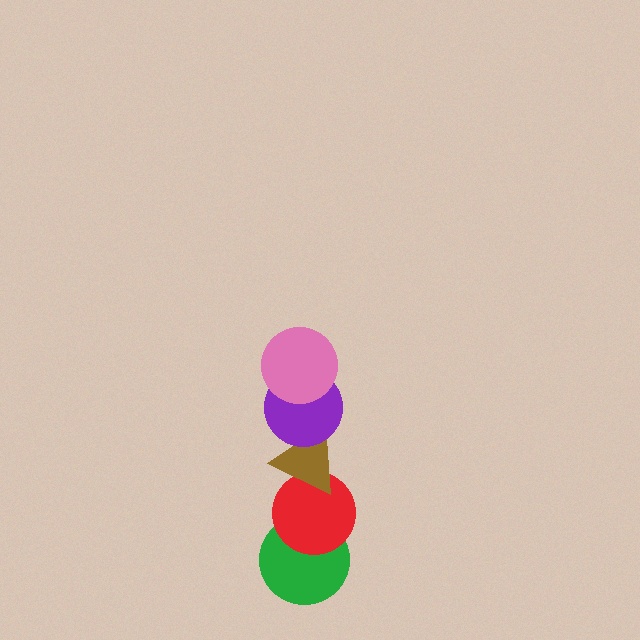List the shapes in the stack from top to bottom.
From top to bottom: the pink circle, the purple circle, the brown triangle, the red circle, the green circle.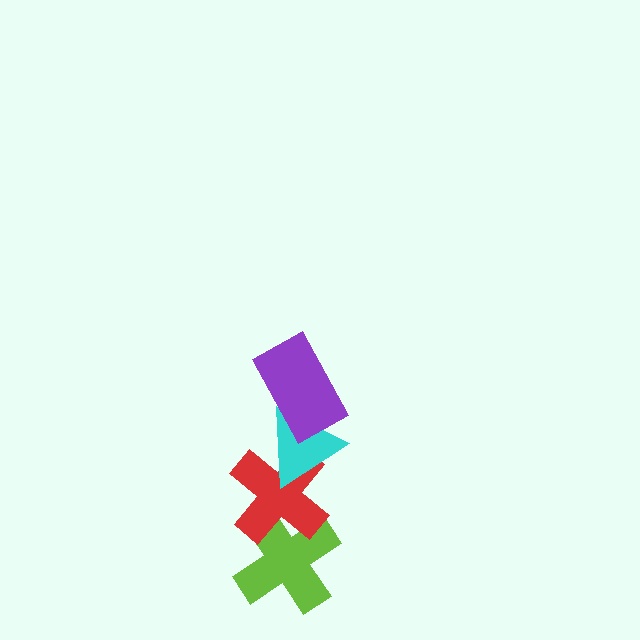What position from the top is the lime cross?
The lime cross is 4th from the top.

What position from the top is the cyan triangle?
The cyan triangle is 2nd from the top.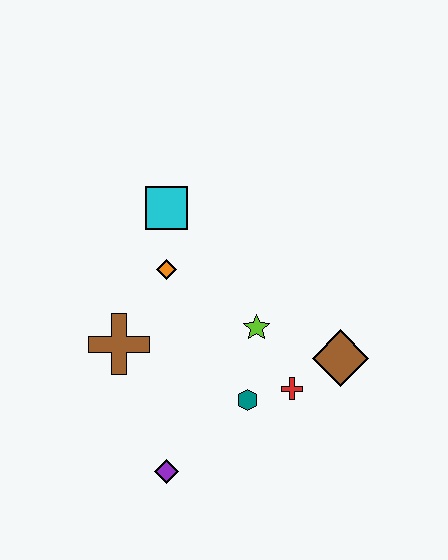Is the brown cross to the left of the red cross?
Yes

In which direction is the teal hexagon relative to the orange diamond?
The teal hexagon is below the orange diamond.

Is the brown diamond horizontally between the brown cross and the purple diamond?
No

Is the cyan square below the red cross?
No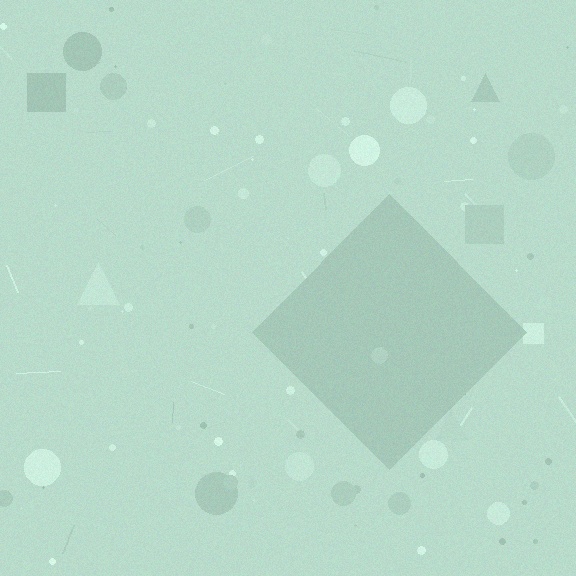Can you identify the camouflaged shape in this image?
The camouflaged shape is a diamond.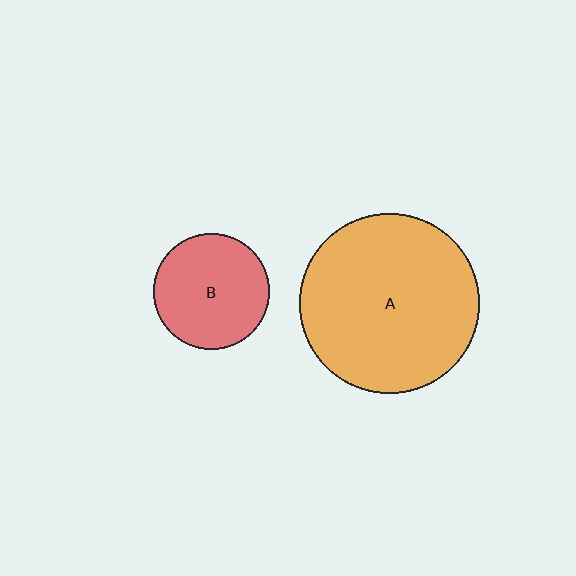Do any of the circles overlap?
No, none of the circles overlap.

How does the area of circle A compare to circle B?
Approximately 2.4 times.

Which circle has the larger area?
Circle A (orange).